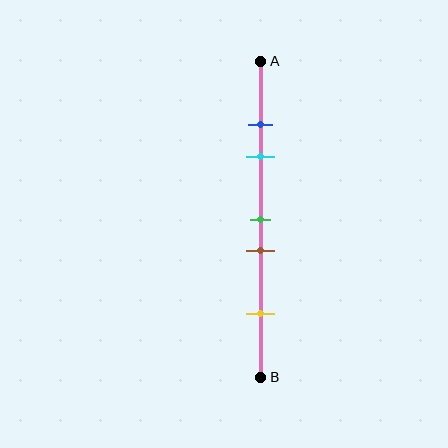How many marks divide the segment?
There are 5 marks dividing the segment.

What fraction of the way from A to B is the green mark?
The green mark is approximately 50% (0.5) of the way from A to B.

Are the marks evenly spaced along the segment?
No, the marks are not evenly spaced.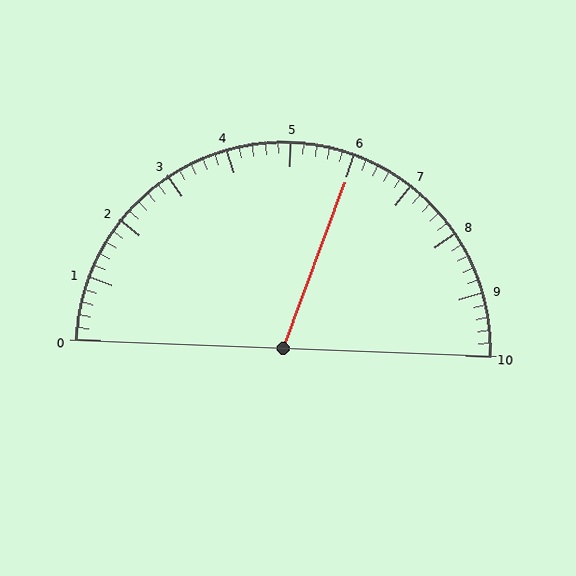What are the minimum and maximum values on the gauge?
The gauge ranges from 0 to 10.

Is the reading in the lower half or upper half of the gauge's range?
The reading is in the upper half of the range (0 to 10).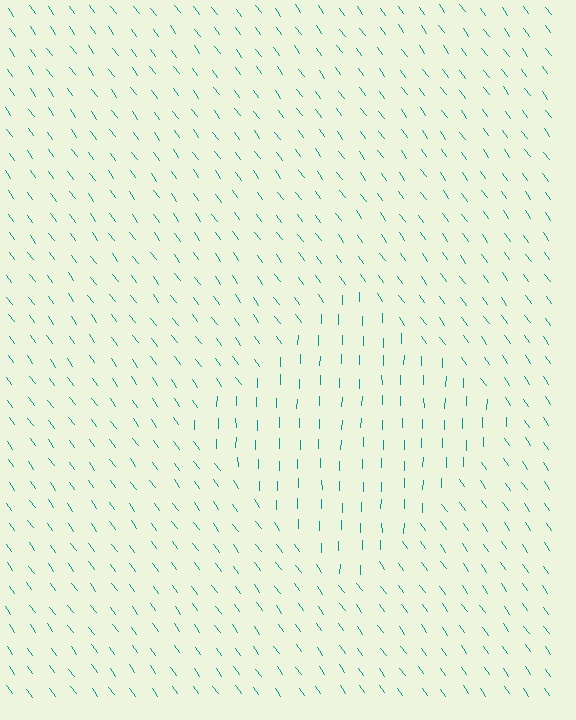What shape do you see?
I see a diamond.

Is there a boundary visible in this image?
Yes, there is a texture boundary formed by a change in line orientation.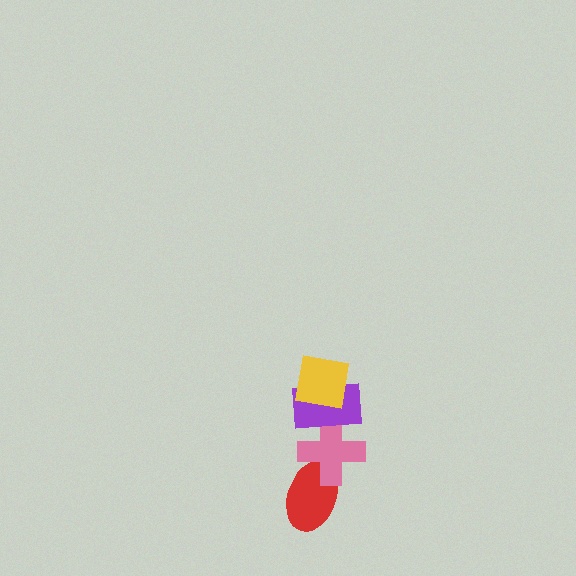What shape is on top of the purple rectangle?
The yellow square is on top of the purple rectangle.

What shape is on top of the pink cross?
The purple rectangle is on top of the pink cross.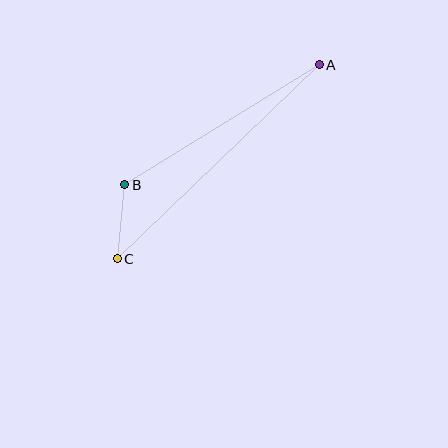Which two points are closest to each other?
Points B and C are closest to each other.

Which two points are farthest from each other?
Points A and C are farthest from each other.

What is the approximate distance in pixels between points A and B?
The distance between A and B is approximately 229 pixels.